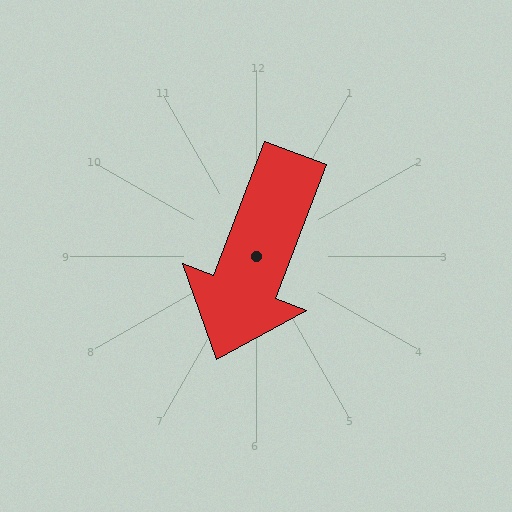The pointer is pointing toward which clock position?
Roughly 7 o'clock.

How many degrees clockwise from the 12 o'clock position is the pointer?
Approximately 201 degrees.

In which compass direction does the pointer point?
South.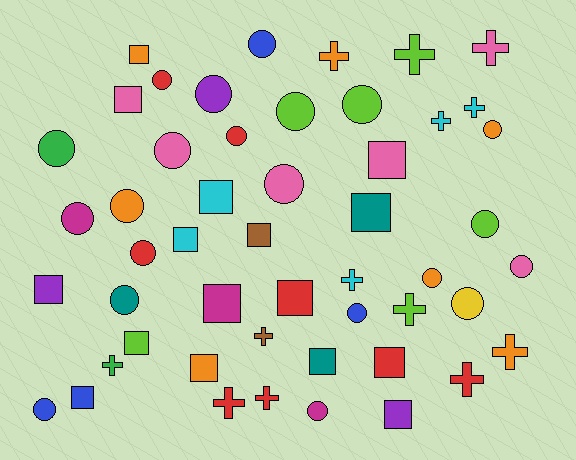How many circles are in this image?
There are 21 circles.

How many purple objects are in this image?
There are 3 purple objects.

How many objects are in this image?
There are 50 objects.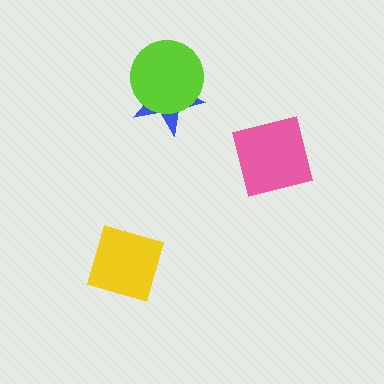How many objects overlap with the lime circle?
1 object overlaps with the lime circle.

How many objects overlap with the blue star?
1 object overlaps with the blue star.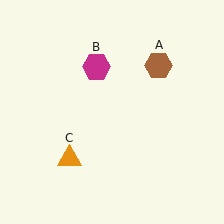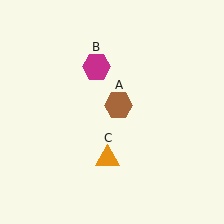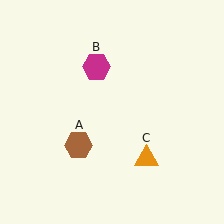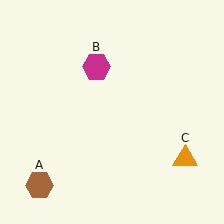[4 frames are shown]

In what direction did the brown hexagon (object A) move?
The brown hexagon (object A) moved down and to the left.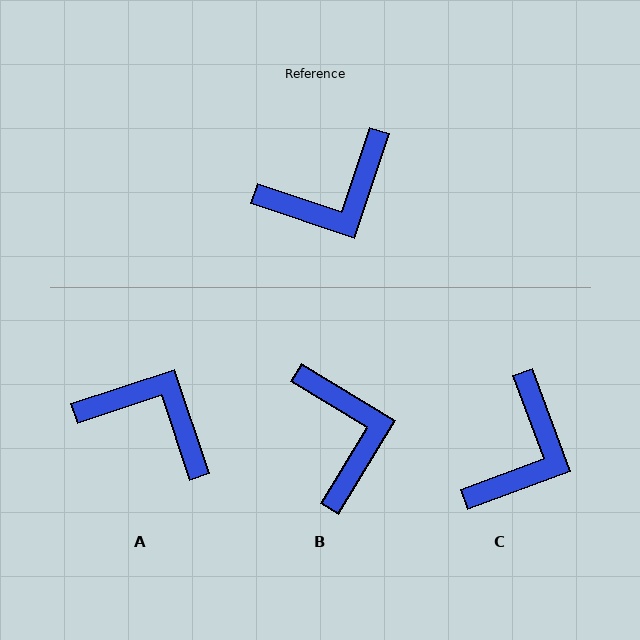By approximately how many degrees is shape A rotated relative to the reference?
Approximately 127 degrees counter-clockwise.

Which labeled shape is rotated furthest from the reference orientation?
A, about 127 degrees away.